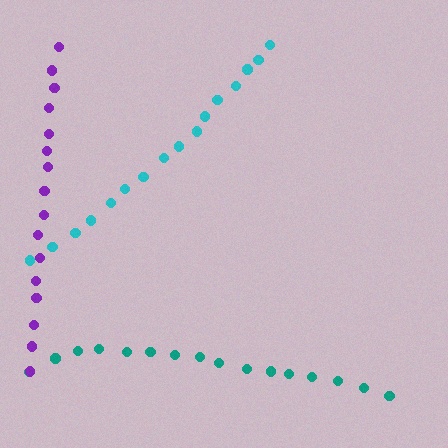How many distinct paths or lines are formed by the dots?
There are 3 distinct paths.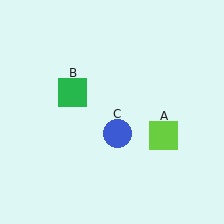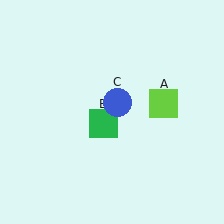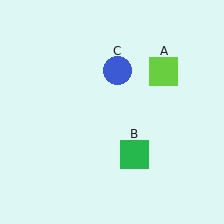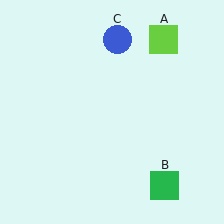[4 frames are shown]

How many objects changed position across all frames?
3 objects changed position: lime square (object A), green square (object B), blue circle (object C).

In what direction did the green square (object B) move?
The green square (object B) moved down and to the right.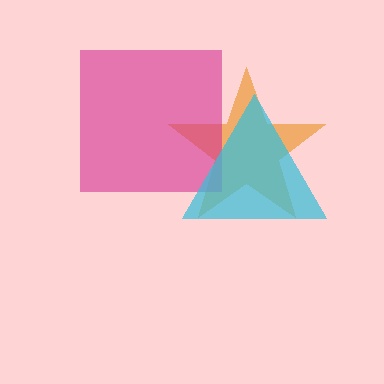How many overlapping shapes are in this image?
There are 3 overlapping shapes in the image.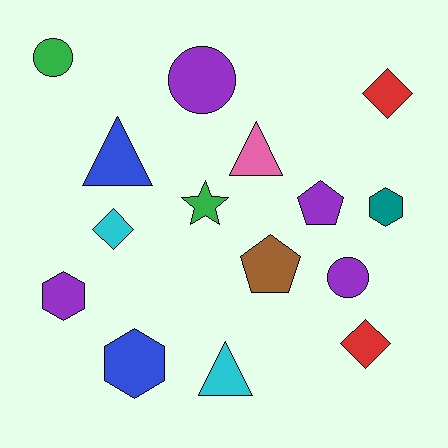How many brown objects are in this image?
There is 1 brown object.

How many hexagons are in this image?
There are 3 hexagons.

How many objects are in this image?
There are 15 objects.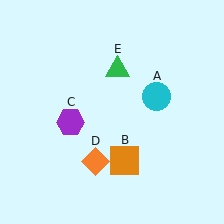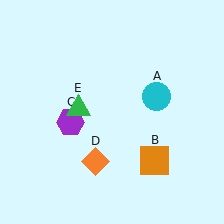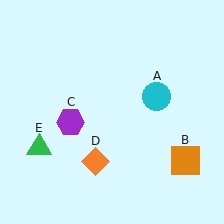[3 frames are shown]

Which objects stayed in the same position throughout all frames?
Cyan circle (object A) and purple hexagon (object C) and orange diamond (object D) remained stationary.